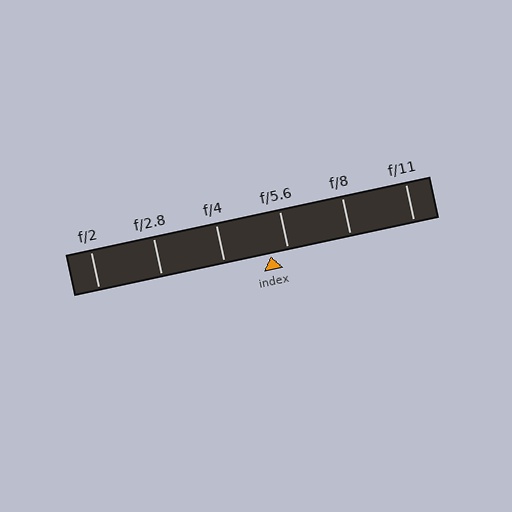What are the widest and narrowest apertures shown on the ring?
The widest aperture shown is f/2 and the narrowest is f/11.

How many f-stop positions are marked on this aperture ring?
There are 6 f-stop positions marked.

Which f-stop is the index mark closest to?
The index mark is closest to f/5.6.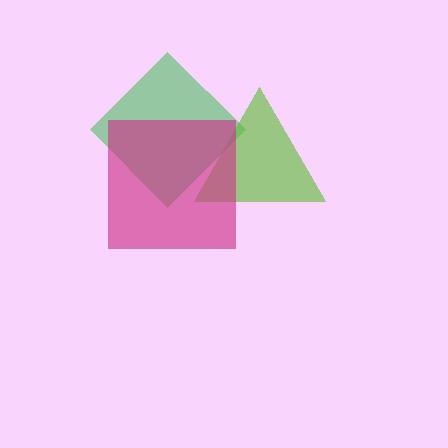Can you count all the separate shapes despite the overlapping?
Yes, there are 3 separate shapes.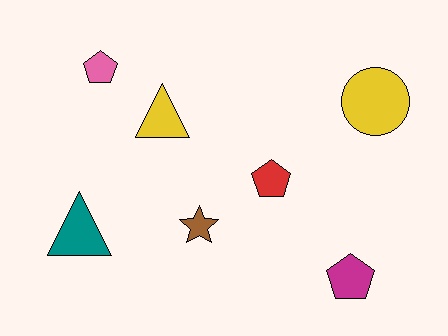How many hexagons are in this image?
There are no hexagons.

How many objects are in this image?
There are 7 objects.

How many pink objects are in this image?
There is 1 pink object.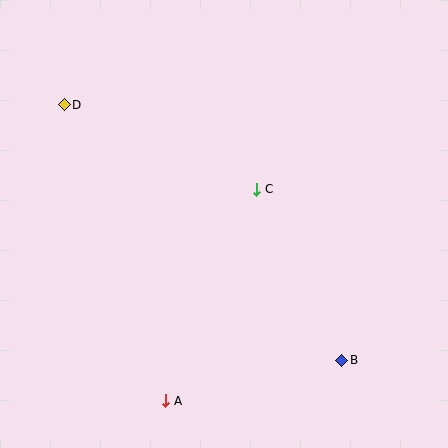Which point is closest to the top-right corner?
Point C is closest to the top-right corner.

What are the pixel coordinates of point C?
Point C is at (257, 190).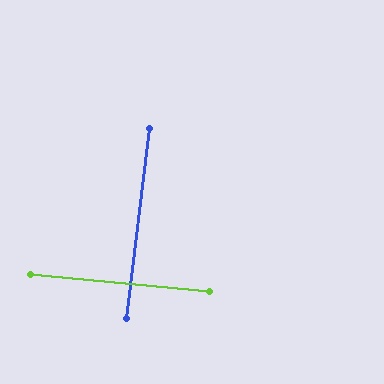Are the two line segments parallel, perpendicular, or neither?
Perpendicular — they meet at approximately 89°.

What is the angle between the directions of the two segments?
Approximately 89 degrees.